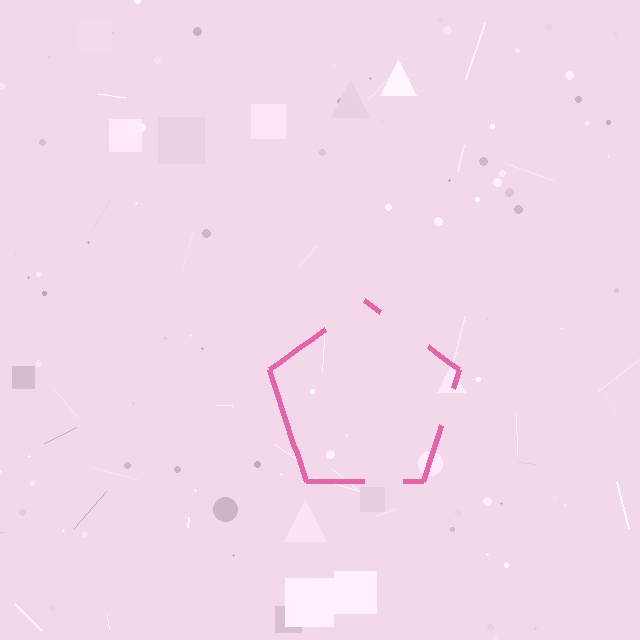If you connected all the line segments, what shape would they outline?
They would outline a pentagon.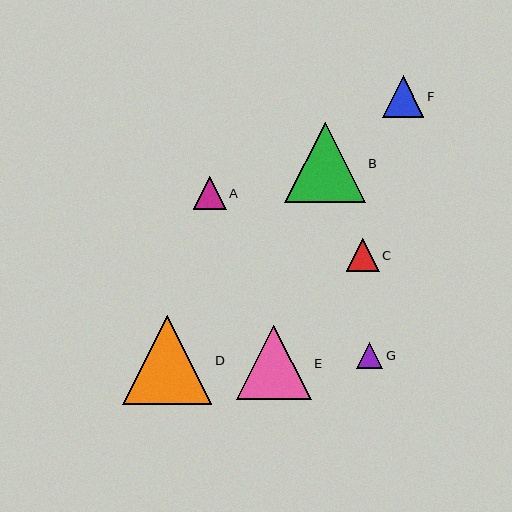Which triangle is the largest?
Triangle D is the largest with a size of approximately 89 pixels.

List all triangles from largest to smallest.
From largest to smallest: D, B, E, F, A, C, G.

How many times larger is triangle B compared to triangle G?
Triangle B is approximately 3.1 times the size of triangle G.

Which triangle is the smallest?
Triangle G is the smallest with a size of approximately 26 pixels.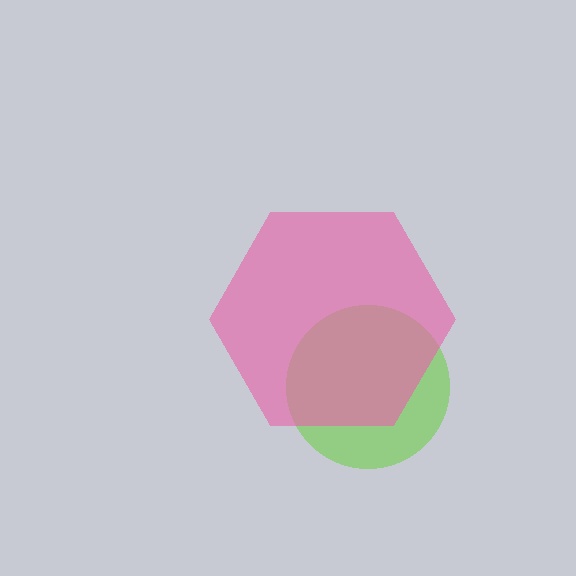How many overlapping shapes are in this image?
There are 2 overlapping shapes in the image.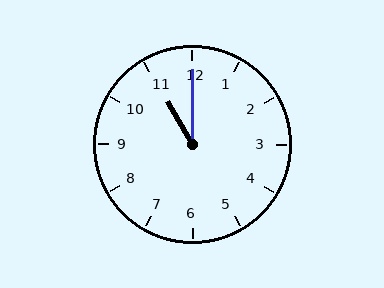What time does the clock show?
11:00.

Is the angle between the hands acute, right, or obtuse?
It is acute.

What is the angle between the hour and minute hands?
Approximately 30 degrees.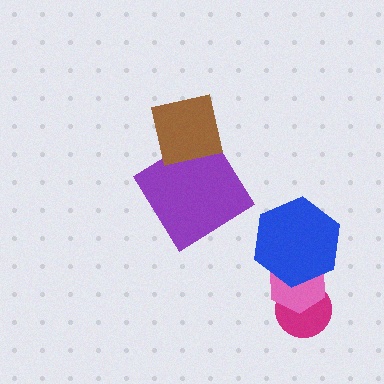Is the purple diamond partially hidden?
Yes, it is partially covered by another shape.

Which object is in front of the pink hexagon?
The blue hexagon is in front of the pink hexagon.